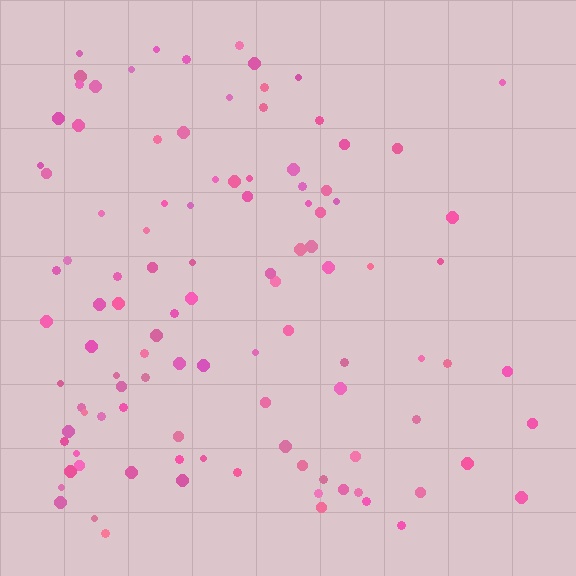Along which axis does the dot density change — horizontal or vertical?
Horizontal.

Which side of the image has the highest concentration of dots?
The left.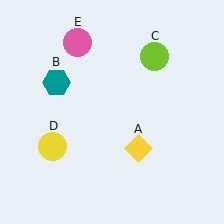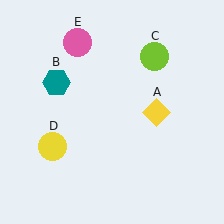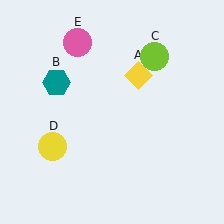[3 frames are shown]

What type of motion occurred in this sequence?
The yellow diamond (object A) rotated counterclockwise around the center of the scene.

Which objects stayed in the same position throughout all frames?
Teal hexagon (object B) and lime circle (object C) and yellow circle (object D) and pink circle (object E) remained stationary.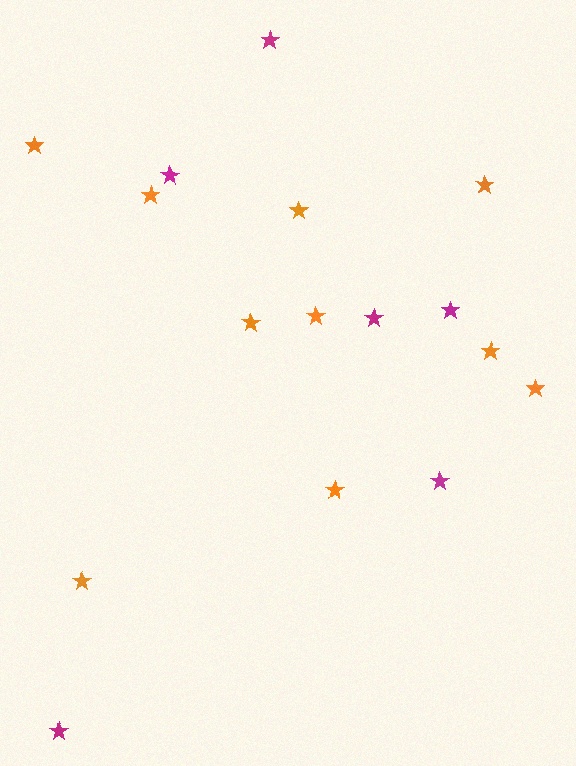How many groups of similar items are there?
There are 2 groups: one group of orange stars (10) and one group of magenta stars (6).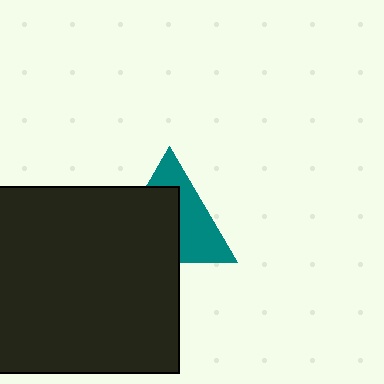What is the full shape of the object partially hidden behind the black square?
The partially hidden object is a teal triangle.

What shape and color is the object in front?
The object in front is a black square.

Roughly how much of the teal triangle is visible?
About half of it is visible (roughly 46%).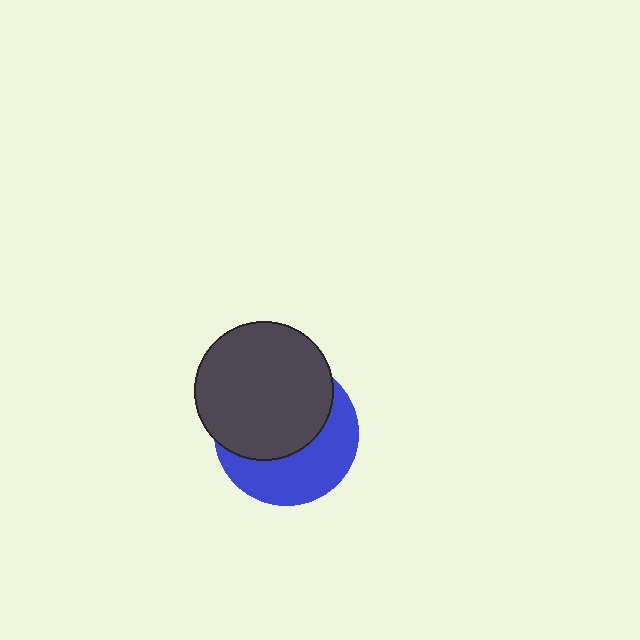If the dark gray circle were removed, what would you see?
You would see the complete blue circle.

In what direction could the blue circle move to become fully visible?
The blue circle could move down. That would shift it out from behind the dark gray circle entirely.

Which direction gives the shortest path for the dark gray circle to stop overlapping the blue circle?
Moving up gives the shortest separation.